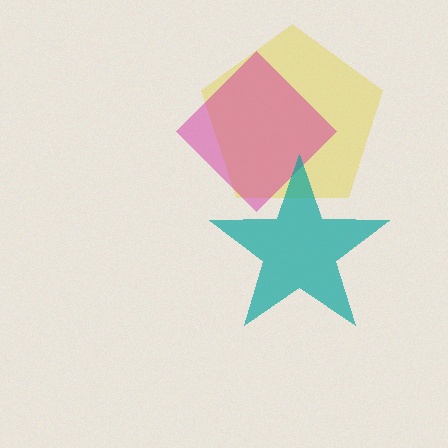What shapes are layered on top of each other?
The layered shapes are: a yellow pentagon, a magenta diamond, a teal star.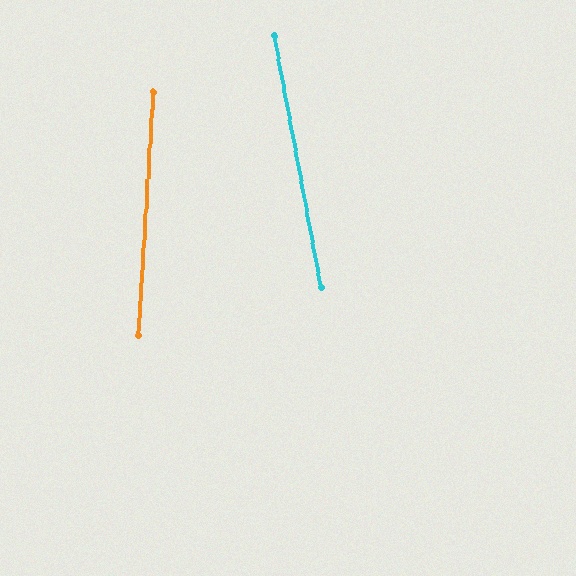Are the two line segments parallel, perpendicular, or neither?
Neither parallel nor perpendicular — they differ by about 14°.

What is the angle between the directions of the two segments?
Approximately 14 degrees.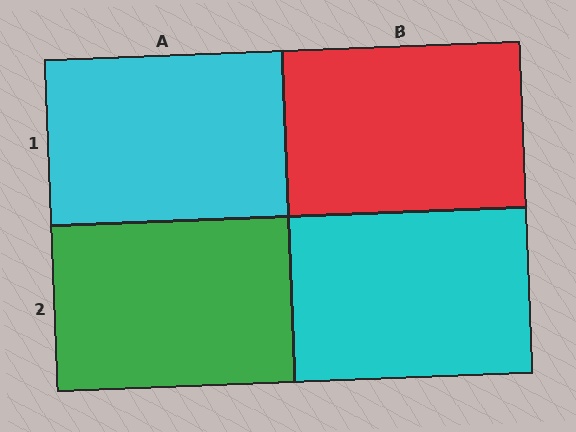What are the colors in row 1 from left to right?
Cyan, red.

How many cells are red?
1 cell is red.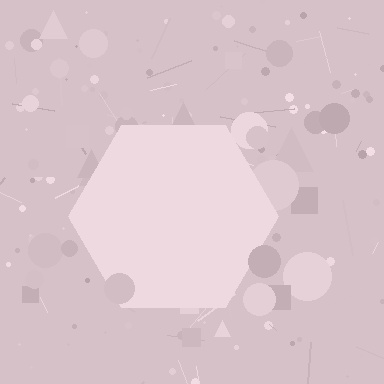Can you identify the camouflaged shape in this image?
The camouflaged shape is a hexagon.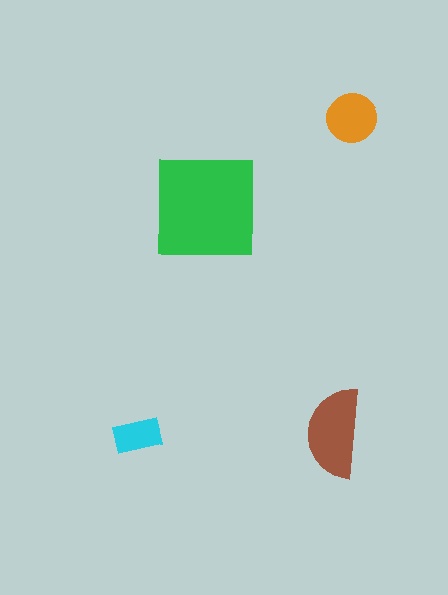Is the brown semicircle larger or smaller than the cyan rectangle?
Larger.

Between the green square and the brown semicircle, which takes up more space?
The green square.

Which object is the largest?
The green square.